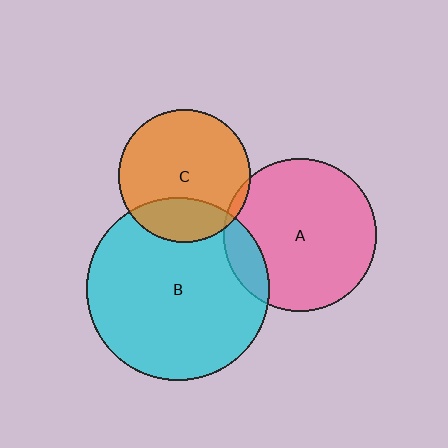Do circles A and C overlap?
Yes.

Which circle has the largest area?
Circle B (cyan).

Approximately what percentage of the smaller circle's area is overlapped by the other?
Approximately 5%.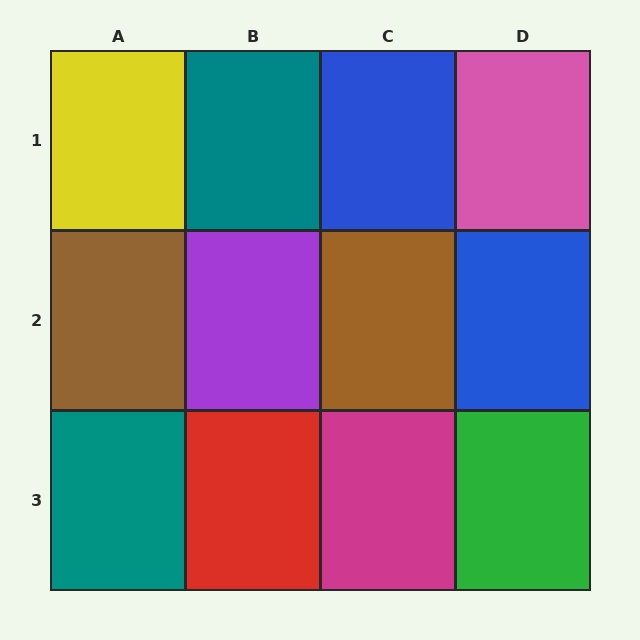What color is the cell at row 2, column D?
Blue.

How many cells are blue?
2 cells are blue.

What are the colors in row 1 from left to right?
Yellow, teal, blue, pink.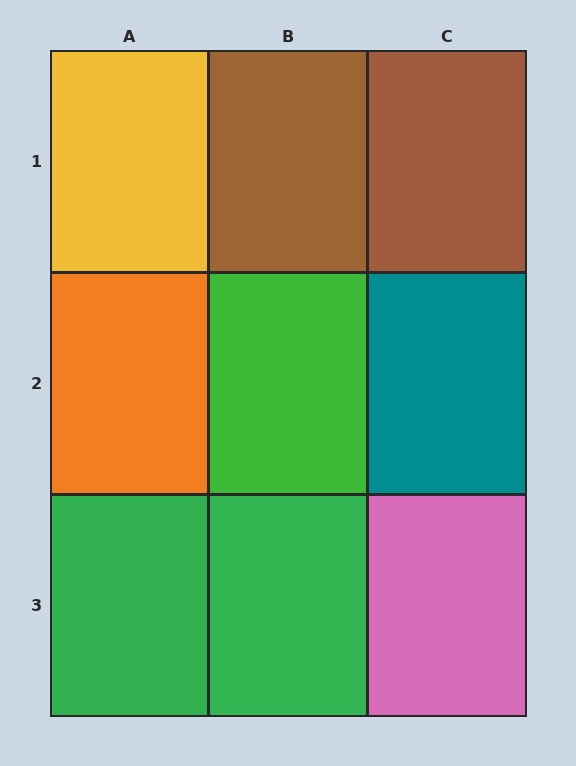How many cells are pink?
1 cell is pink.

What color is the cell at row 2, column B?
Green.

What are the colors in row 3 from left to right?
Green, green, pink.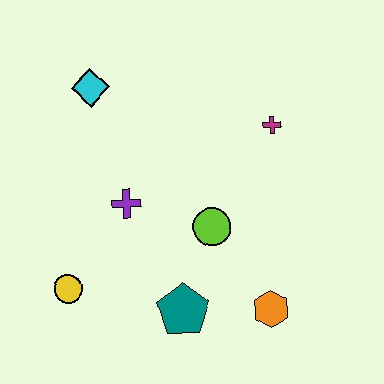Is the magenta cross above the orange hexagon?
Yes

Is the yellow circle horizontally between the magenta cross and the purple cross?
No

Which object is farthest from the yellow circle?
The magenta cross is farthest from the yellow circle.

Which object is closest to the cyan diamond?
The purple cross is closest to the cyan diamond.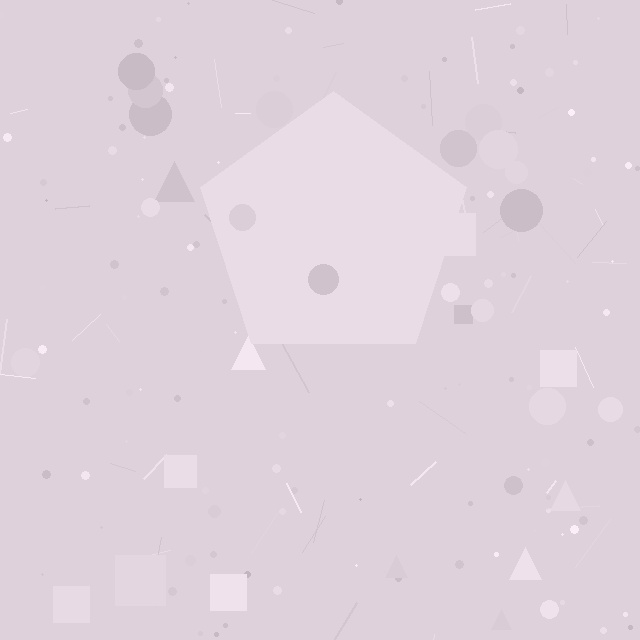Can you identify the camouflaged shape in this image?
The camouflaged shape is a pentagon.